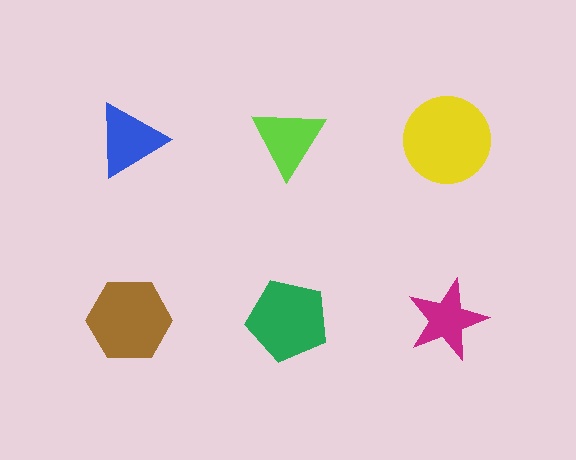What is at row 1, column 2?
A lime triangle.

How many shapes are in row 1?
3 shapes.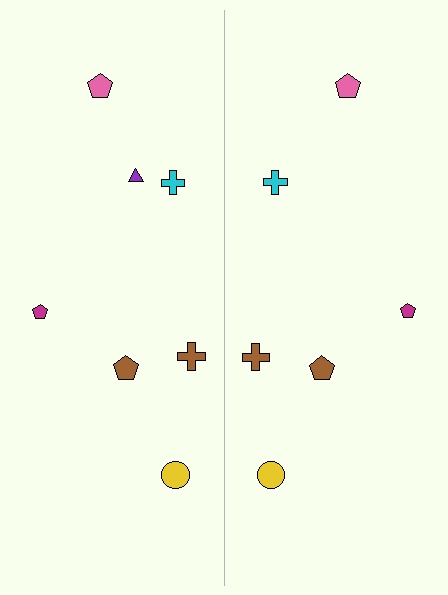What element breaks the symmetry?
A purple triangle is missing from the right side.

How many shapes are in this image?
There are 13 shapes in this image.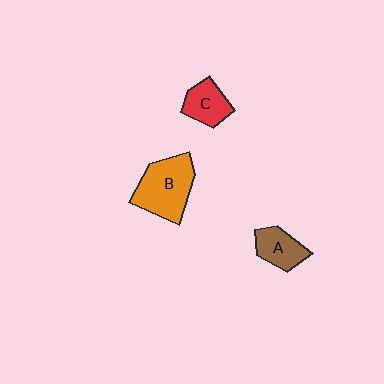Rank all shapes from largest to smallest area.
From largest to smallest: B (orange), A (brown), C (red).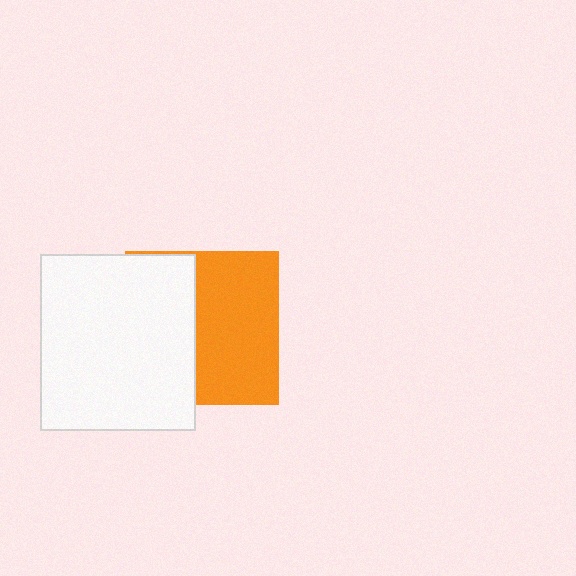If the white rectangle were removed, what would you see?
You would see the complete orange square.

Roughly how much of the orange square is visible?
About half of it is visible (roughly 55%).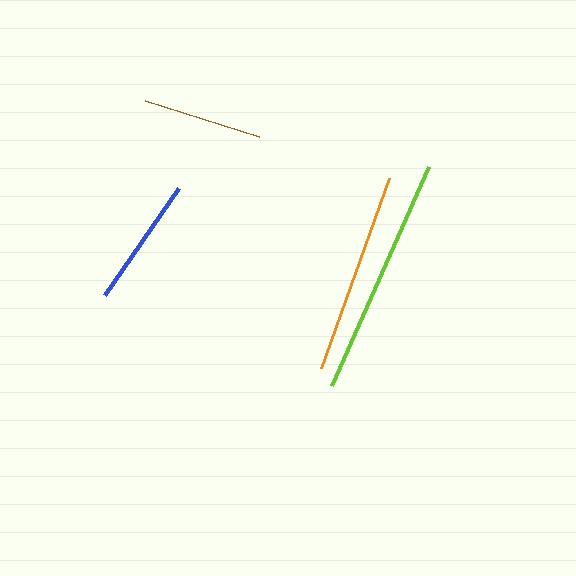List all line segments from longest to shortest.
From longest to shortest: lime, orange, blue, brown.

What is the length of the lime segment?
The lime segment is approximately 239 pixels long.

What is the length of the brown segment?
The brown segment is approximately 120 pixels long.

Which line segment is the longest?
The lime line is the longest at approximately 239 pixels.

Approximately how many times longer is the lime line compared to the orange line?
The lime line is approximately 1.2 times the length of the orange line.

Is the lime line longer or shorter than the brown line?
The lime line is longer than the brown line.